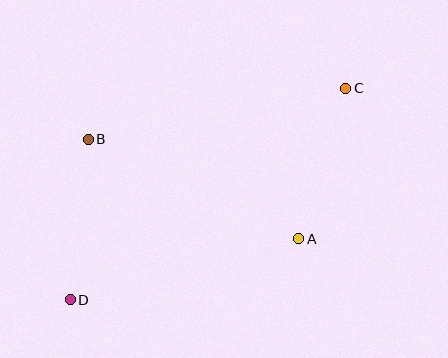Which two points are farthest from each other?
Points C and D are farthest from each other.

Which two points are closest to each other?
Points A and C are closest to each other.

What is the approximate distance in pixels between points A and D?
The distance between A and D is approximately 237 pixels.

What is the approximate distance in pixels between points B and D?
The distance between B and D is approximately 162 pixels.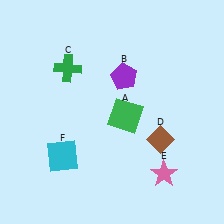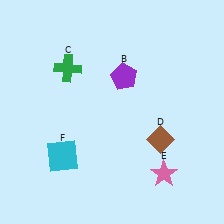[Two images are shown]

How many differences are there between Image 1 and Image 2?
There is 1 difference between the two images.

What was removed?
The green square (A) was removed in Image 2.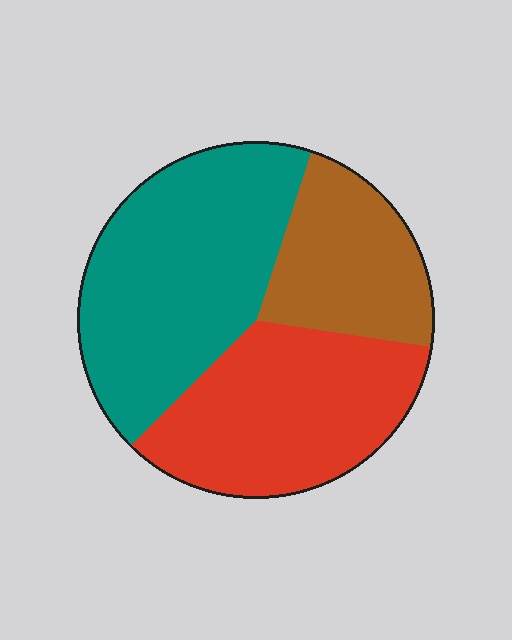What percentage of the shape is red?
Red covers 35% of the shape.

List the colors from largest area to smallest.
From largest to smallest: teal, red, brown.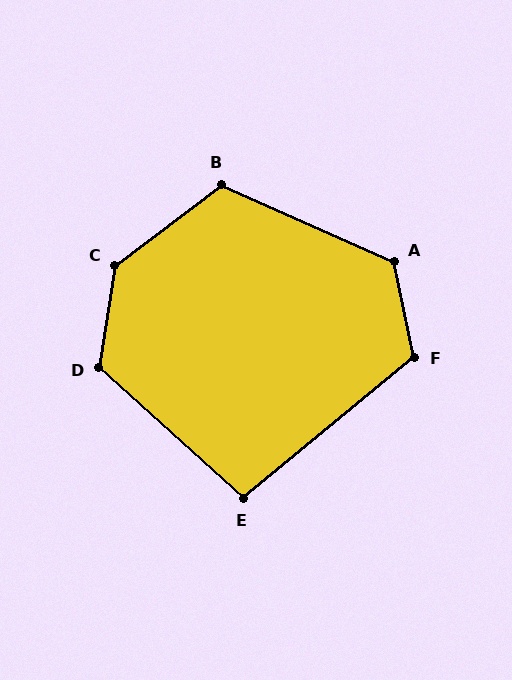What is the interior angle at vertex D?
Approximately 123 degrees (obtuse).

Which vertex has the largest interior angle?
C, at approximately 136 degrees.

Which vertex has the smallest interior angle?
E, at approximately 98 degrees.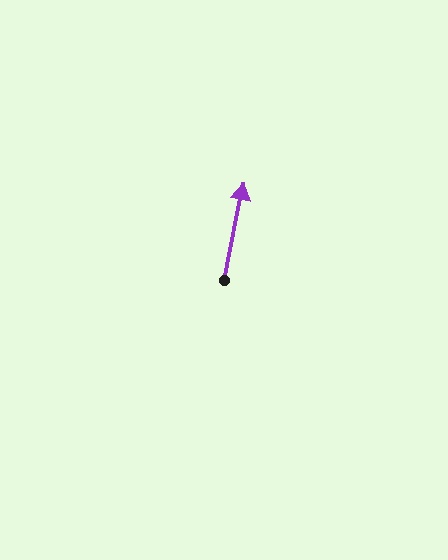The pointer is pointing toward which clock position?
Roughly 12 o'clock.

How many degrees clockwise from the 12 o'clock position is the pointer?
Approximately 12 degrees.